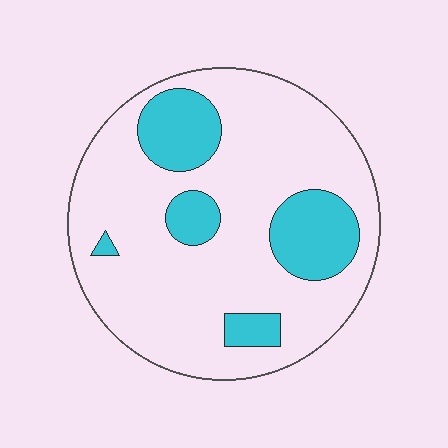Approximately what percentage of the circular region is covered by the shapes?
Approximately 20%.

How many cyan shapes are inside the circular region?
5.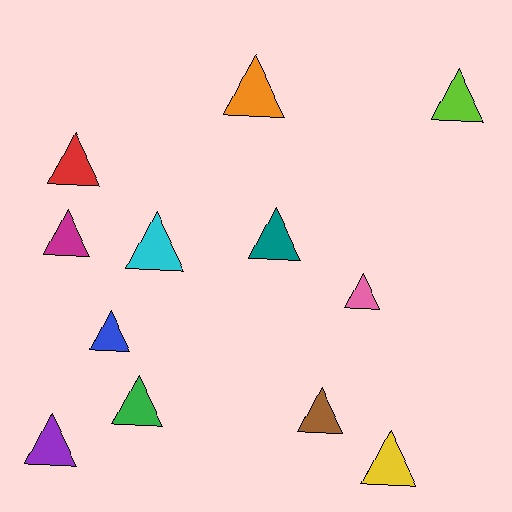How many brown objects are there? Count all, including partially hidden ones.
There is 1 brown object.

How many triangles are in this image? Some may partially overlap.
There are 12 triangles.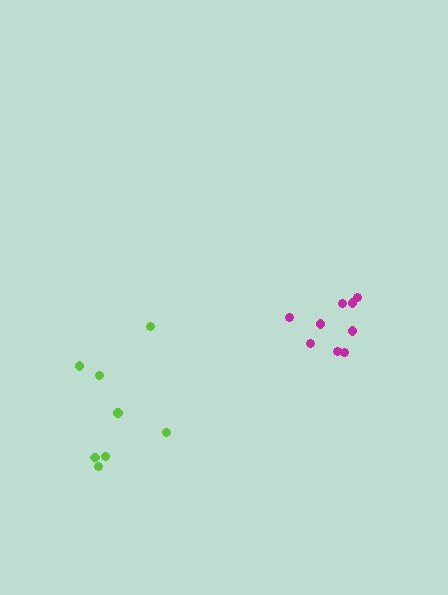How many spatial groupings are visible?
There are 2 spatial groupings.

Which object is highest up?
The magenta cluster is topmost.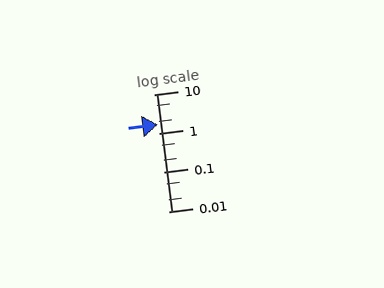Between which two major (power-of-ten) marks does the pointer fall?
The pointer is between 1 and 10.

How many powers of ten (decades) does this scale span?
The scale spans 3 decades, from 0.01 to 10.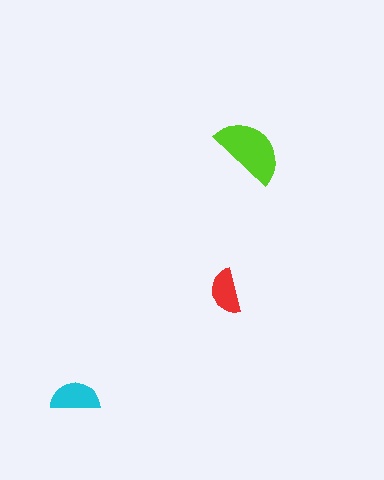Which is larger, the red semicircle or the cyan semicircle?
The cyan one.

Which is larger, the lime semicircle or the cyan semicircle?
The lime one.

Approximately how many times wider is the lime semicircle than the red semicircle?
About 1.5 times wider.